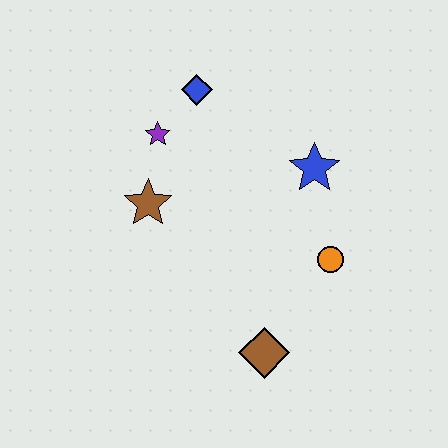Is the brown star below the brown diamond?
No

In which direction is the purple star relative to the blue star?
The purple star is to the left of the blue star.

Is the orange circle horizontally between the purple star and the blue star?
No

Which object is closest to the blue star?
The orange circle is closest to the blue star.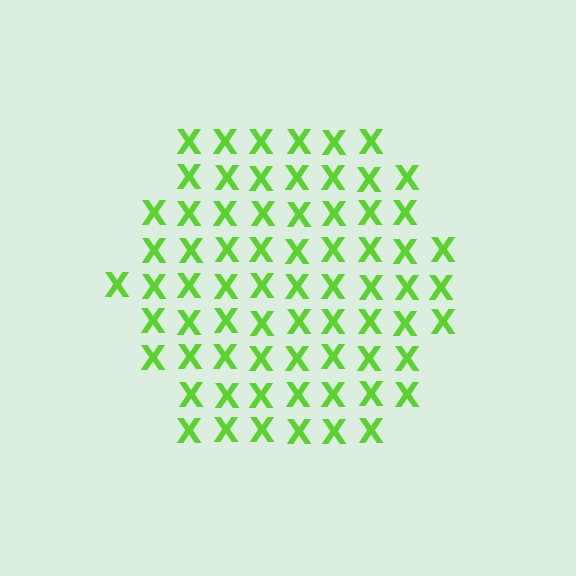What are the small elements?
The small elements are letter X's.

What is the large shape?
The large shape is a hexagon.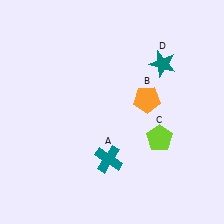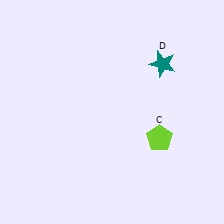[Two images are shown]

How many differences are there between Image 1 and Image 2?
There are 2 differences between the two images.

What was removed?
The teal cross (A), the orange pentagon (B) were removed in Image 2.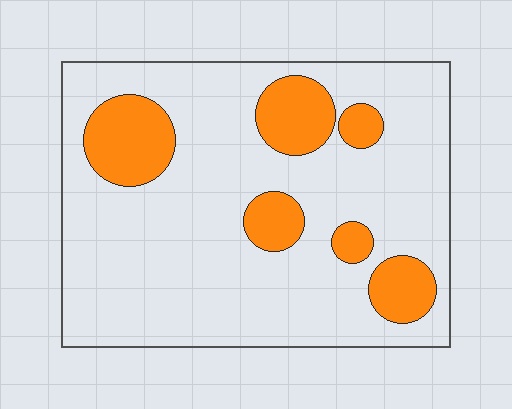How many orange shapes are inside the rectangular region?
6.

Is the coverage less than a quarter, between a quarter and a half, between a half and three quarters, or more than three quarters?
Less than a quarter.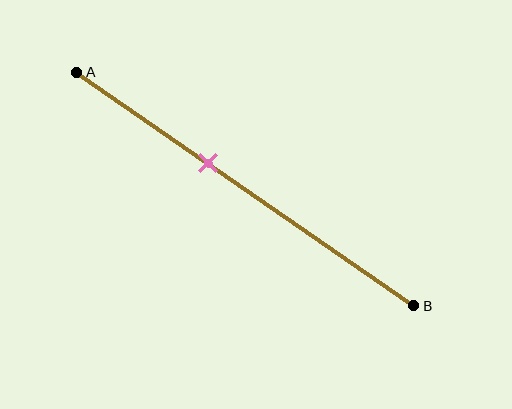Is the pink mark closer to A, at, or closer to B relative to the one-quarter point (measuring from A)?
The pink mark is closer to point B than the one-quarter point of segment AB.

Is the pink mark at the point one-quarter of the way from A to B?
No, the mark is at about 40% from A, not at the 25% one-quarter point.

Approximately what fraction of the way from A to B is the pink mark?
The pink mark is approximately 40% of the way from A to B.